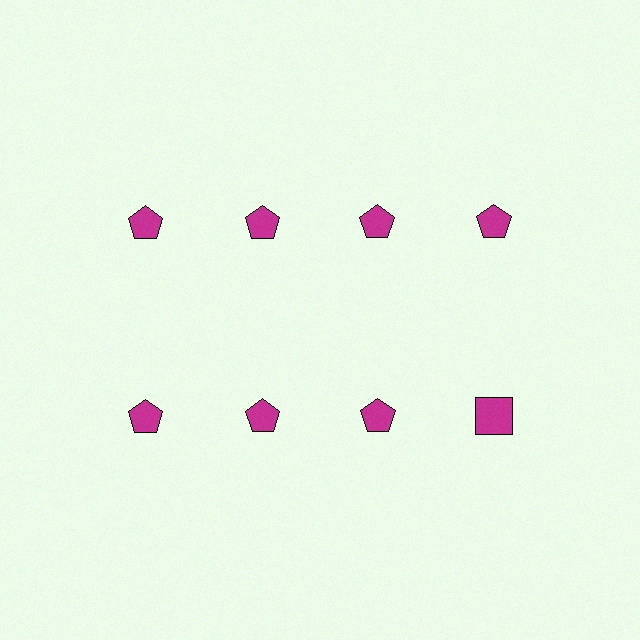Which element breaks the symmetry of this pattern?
The magenta square in the second row, second from right column breaks the symmetry. All other shapes are magenta pentagons.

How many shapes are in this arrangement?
There are 8 shapes arranged in a grid pattern.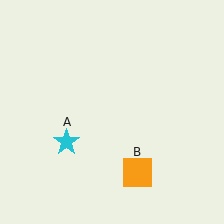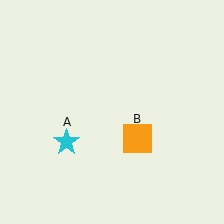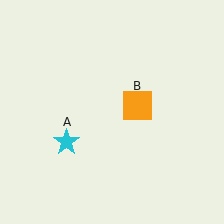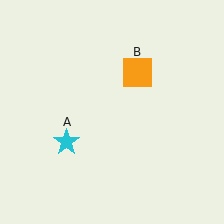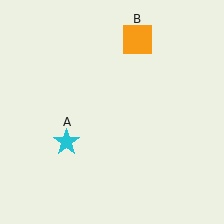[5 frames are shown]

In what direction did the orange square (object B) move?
The orange square (object B) moved up.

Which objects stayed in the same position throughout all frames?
Cyan star (object A) remained stationary.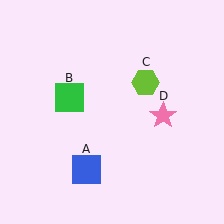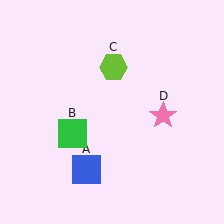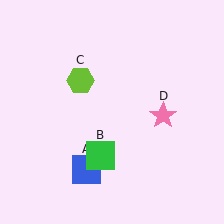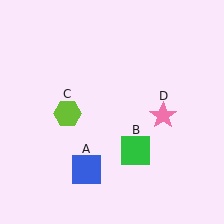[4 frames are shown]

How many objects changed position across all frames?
2 objects changed position: green square (object B), lime hexagon (object C).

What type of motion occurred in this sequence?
The green square (object B), lime hexagon (object C) rotated counterclockwise around the center of the scene.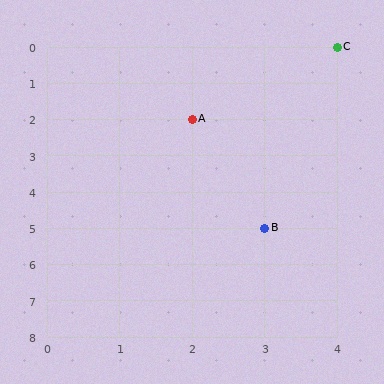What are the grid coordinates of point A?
Point A is at grid coordinates (2, 2).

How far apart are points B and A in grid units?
Points B and A are 1 column and 3 rows apart (about 3.2 grid units diagonally).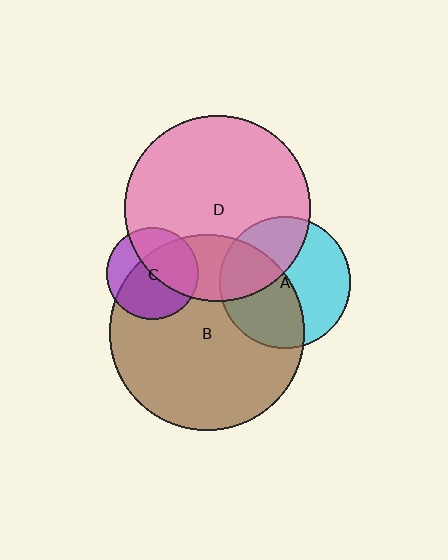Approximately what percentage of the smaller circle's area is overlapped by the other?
Approximately 25%.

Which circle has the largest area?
Circle B (brown).